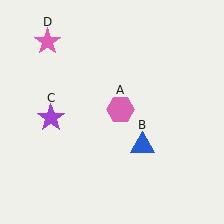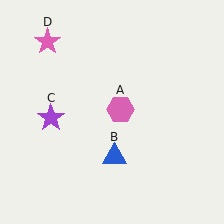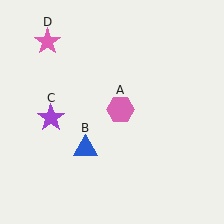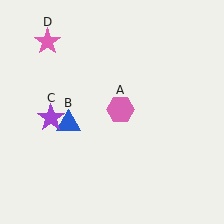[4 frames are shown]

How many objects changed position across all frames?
1 object changed position: blue triangle (object B).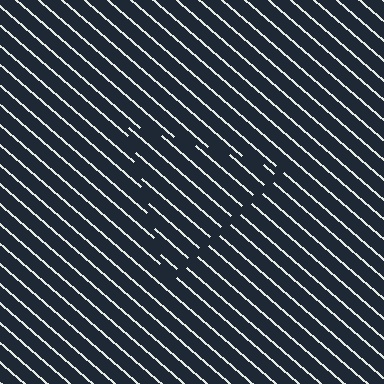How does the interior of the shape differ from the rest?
The interior of the shape contains the same grating, shifted by half a period — the contour is defined by the phase discontinuity where line-ends from the inner and outer gratings abut.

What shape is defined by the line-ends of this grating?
An illusory triangle. The interior of the shape contains the same grating, shifted by half a period — the contour is defined by the phase discontinuity where line-ends from the inner and outer gratings abut.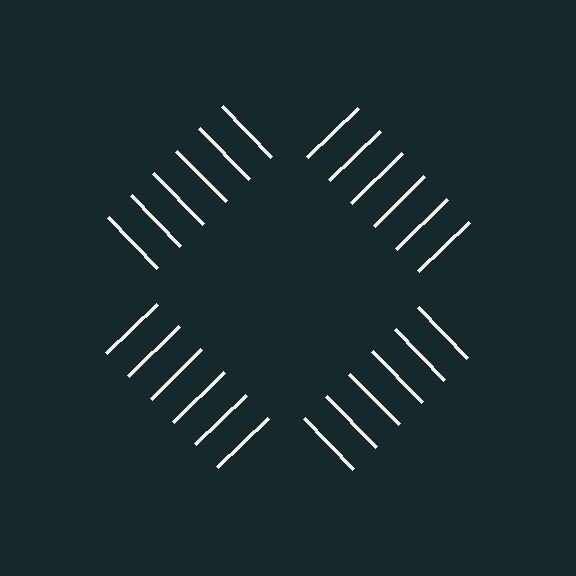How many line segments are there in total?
24 — 6 along each of the 4 edges.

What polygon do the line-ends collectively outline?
An illusory square — the line segments terminate on its edges but no continuous stroke is drawn.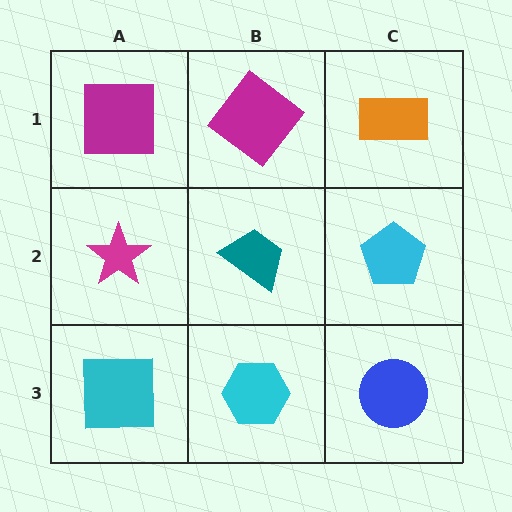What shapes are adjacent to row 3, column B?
A teal trapezoid (row 2, column B), a cyan square (row 3, column A), a blue circle (row 3, column C).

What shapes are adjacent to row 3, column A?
A magenta star (row 2, column A), a cyan hexagon (row 3, column B).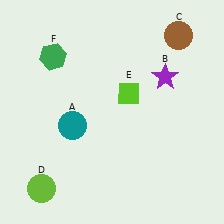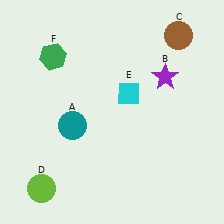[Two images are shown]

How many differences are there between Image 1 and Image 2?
There is 1 difference between the two images.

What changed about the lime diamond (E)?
In Image 1, E is lime. In Image 2, it changed to cyan.